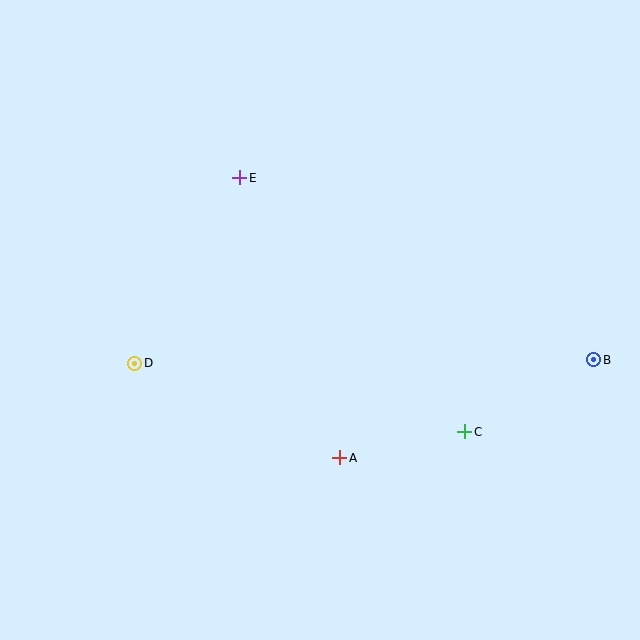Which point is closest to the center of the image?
Point A at (340, 458) is closest to the center.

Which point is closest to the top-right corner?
Point B is closest to the top-right corner.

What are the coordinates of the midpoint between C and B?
The midpoint between C and B is at (529, 396).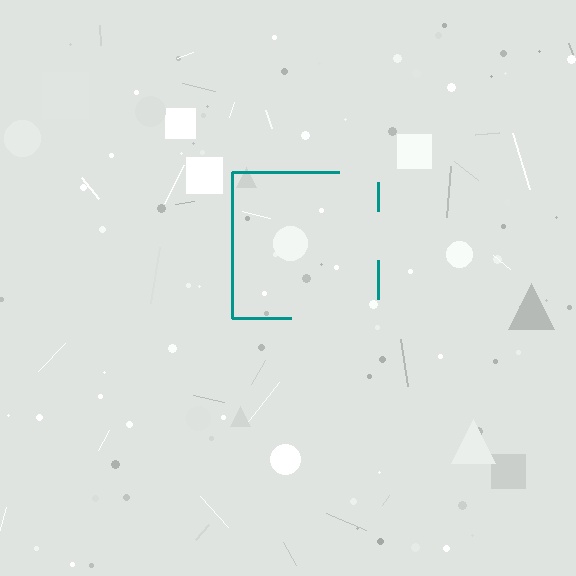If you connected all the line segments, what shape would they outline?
They would outline a square.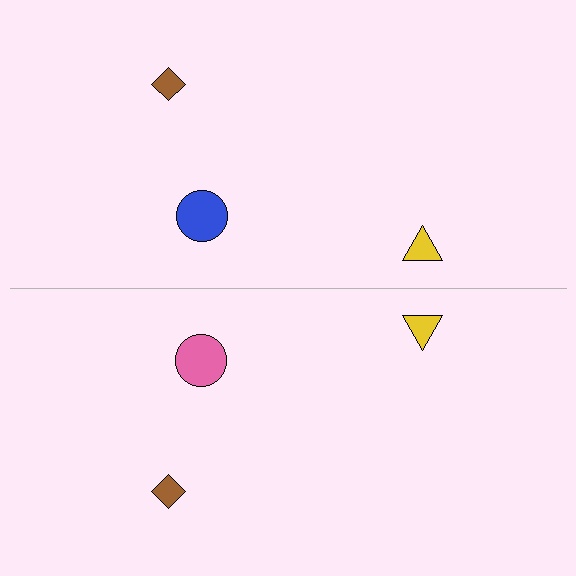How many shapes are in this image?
There are 6 shapes in this image.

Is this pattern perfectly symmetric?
No, the pattern is not perfectly symmetric. The pink circle on the bottom side breaks the symmetry — its mirror counterpart is blue.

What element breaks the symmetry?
The pink circle on the bottom side breaks the symmetry — its mirror counterpart is blue.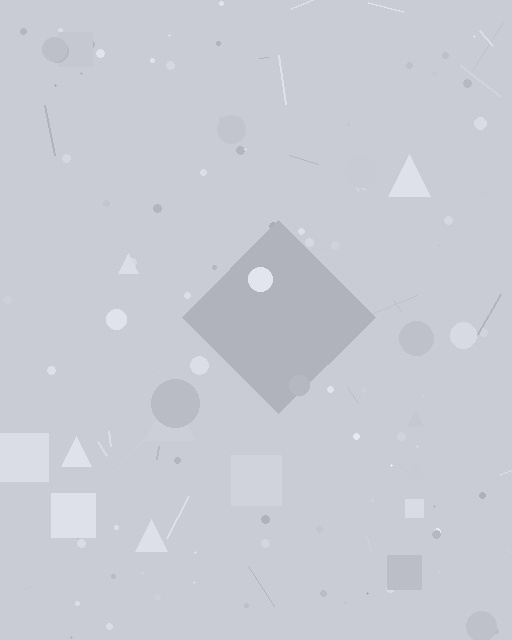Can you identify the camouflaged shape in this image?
The camouflaged shape is a diamond.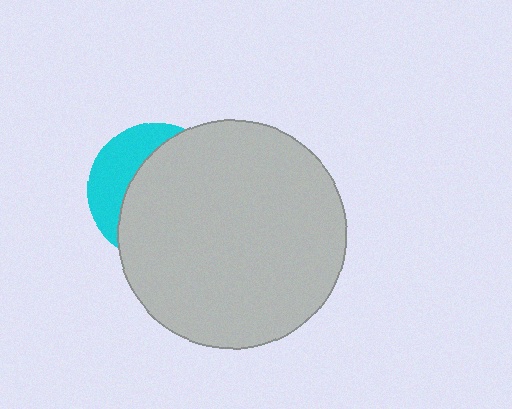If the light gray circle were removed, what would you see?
You would see the complete cyan circle.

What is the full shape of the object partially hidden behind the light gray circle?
The partially hidden object is a cyan circle.